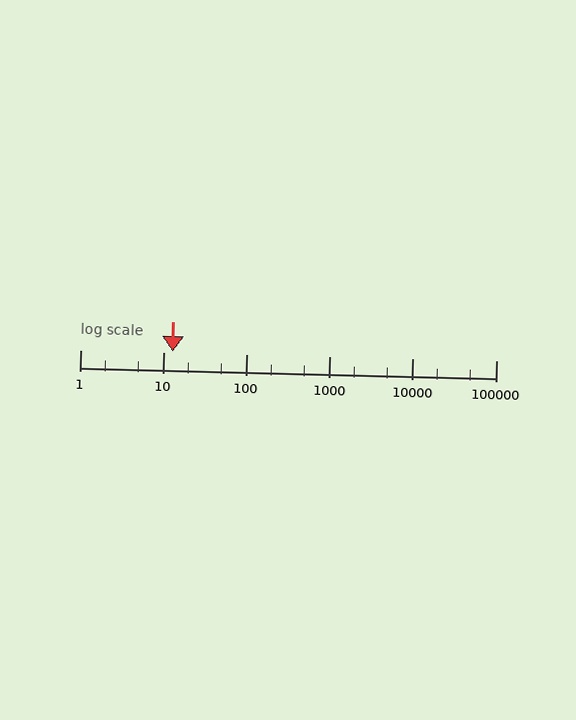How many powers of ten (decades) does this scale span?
The scale spans 5 decades, from 1 to 100000.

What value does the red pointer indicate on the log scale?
The pointer indicates approximately 13.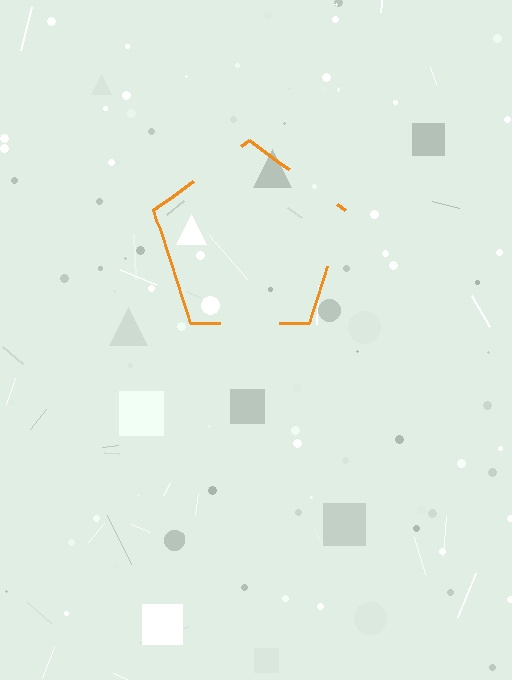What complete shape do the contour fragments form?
The contour fragments form a pentagon.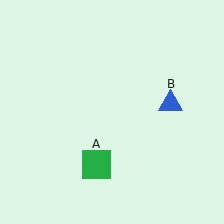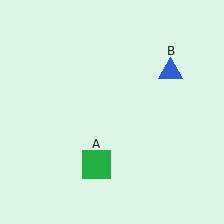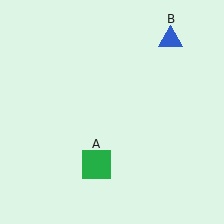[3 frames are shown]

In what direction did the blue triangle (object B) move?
The blue triangle (object B) moved up.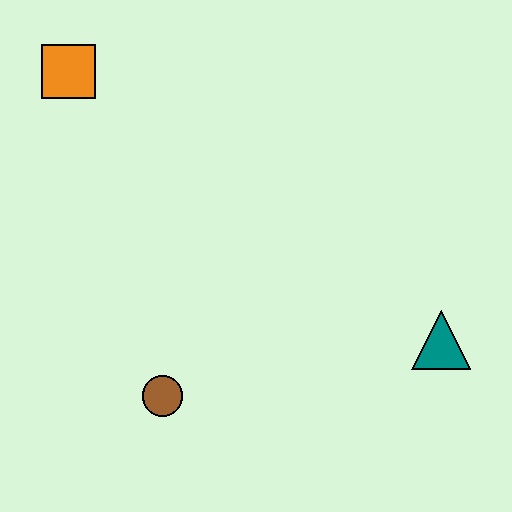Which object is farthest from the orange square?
The teal triangle is farthest from the orange square.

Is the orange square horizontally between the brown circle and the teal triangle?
No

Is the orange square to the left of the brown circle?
Yes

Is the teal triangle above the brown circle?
Yes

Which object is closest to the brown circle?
The teal triangle is closest to the brown circle.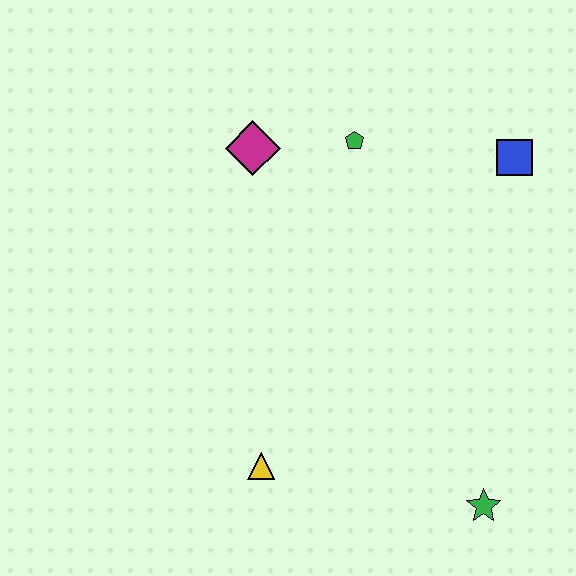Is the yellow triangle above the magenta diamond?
No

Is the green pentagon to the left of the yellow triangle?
No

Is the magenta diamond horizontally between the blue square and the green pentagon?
No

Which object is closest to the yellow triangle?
The green star is closest to the yellow triangle.